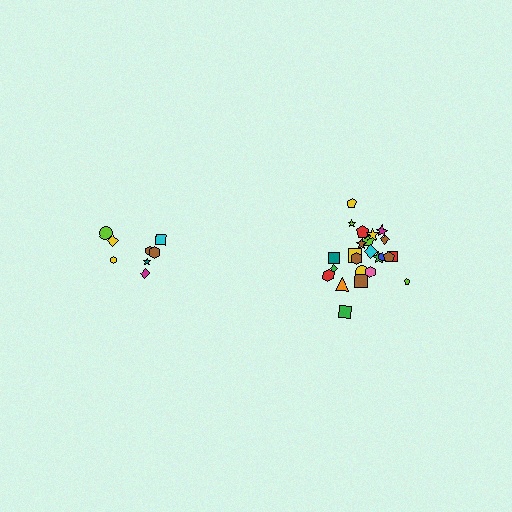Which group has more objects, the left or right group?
The right group.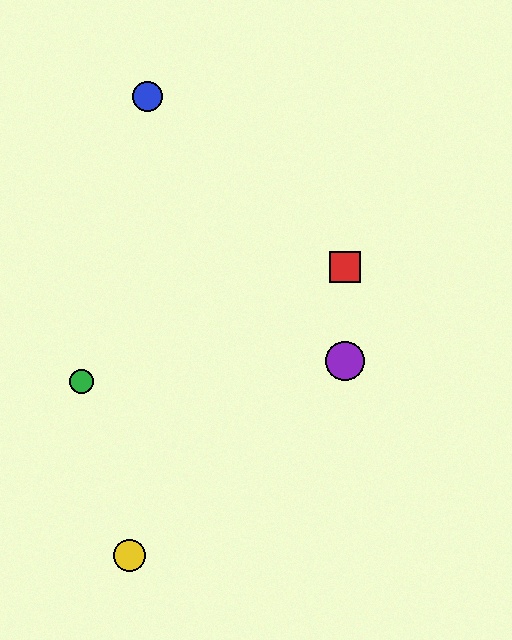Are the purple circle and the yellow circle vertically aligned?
No, the purple circle is at x≈345 and the yellow circle is at x≈129.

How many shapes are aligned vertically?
2 shapes (the red square, the purple circle) are aligned vertically.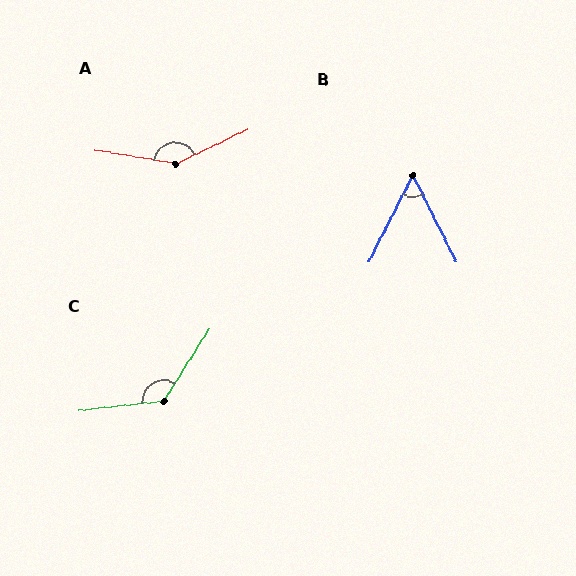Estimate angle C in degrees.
Approximately 129 degrees.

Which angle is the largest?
A, at approximately 145 degrees.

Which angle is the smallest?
B, at approximately 54 degrees.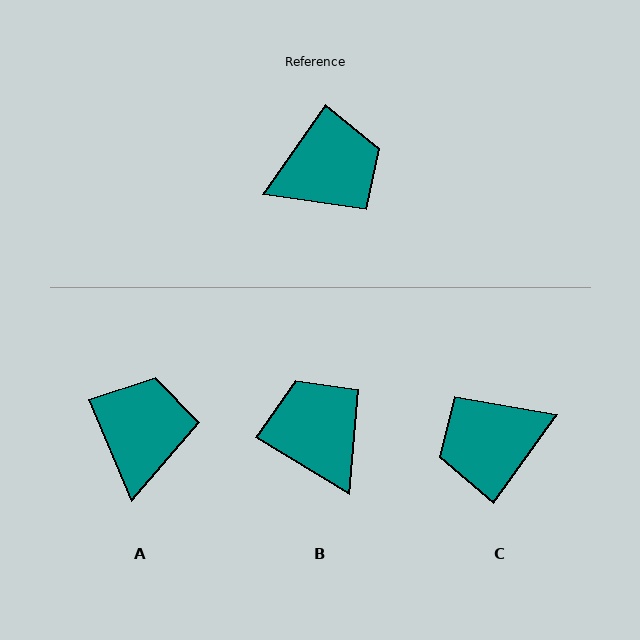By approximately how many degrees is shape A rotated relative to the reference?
Approximately 57 degrees counter-clockwise.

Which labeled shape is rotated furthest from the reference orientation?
C, about 179 degrees away.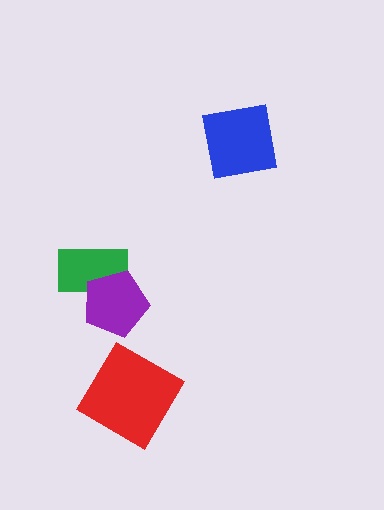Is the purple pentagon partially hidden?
No, no other shape covers it.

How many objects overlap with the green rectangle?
1 object overlaps with the green rectangle.